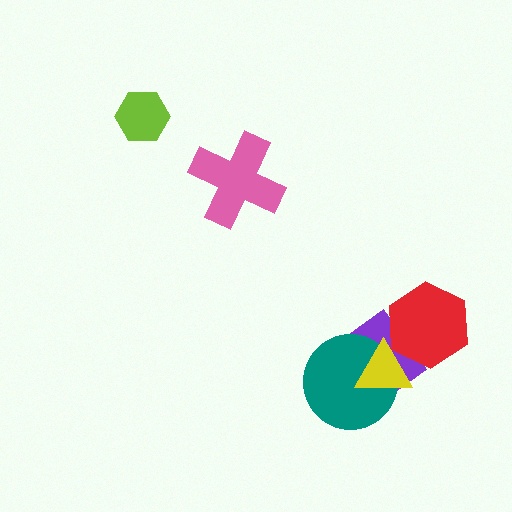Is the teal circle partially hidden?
Yes, it is partially covered by another shape.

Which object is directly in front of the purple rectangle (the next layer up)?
The red hexagon is directly in front of the purple rectangle.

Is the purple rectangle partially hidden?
Yes, it is partially covered by another shape.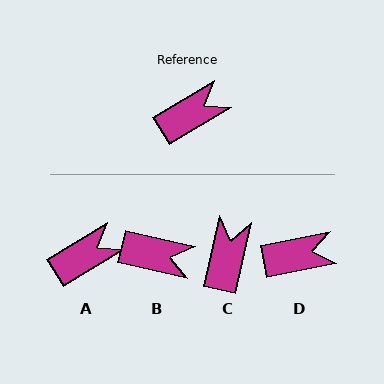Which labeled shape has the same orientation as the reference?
A.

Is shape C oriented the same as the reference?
No, it is off by about 46 degrees.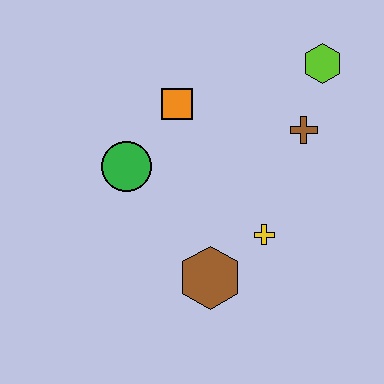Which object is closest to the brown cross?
The lime hexagon is closest to the brown cross.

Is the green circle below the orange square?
Yes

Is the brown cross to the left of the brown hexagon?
No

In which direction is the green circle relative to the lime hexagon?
The green circle is to the left of the lime hexagon.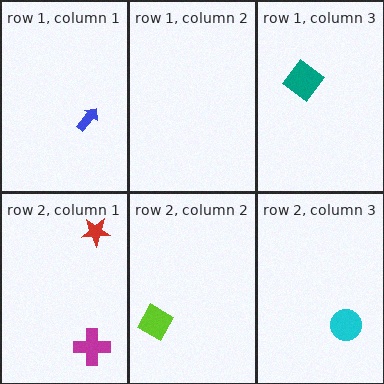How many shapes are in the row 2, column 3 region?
1.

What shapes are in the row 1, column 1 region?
The blue arrow.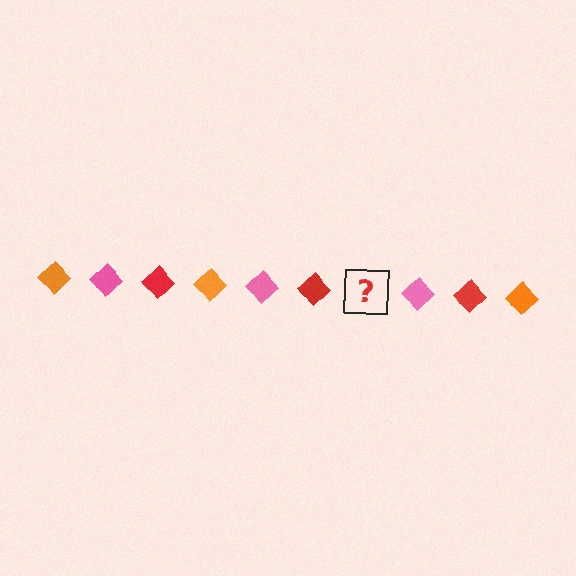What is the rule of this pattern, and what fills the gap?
The rule is that the pattern cycles through orange, pink, red diamonds. The gap should be filled with an orange diamond.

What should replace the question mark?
The question mark should be replaced with an orange diamond.